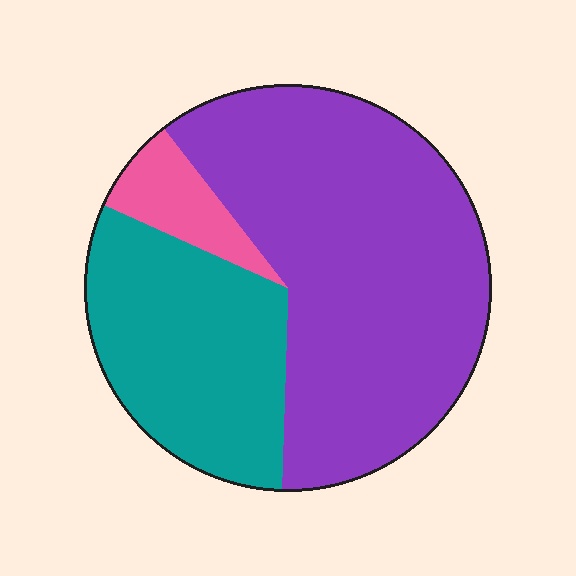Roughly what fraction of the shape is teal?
Teal takes up about one third (1/3) of the shape.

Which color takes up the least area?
Pink, at roughly 10%.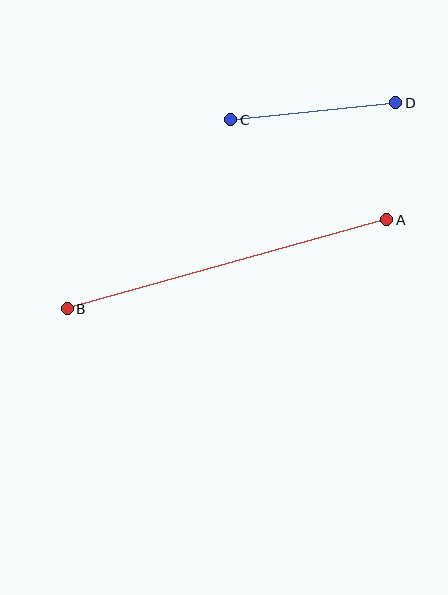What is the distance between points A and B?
The distance is approximately 332 pixels.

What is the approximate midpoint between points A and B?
The midpoint is at approximately (227, 264) pixels.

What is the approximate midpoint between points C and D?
The midpoint is at approximately (313, 111) pixels.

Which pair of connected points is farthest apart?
Points A and B are farthest apart.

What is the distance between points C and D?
The distance is approximately 166 pixels.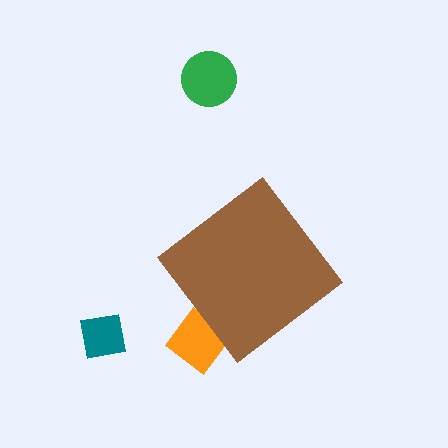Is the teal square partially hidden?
No, the teal square is fully visible.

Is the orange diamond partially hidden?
Yes, the orange diamond is partially hidden behind the brown diamond.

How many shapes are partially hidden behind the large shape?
1 shape is partially hidden.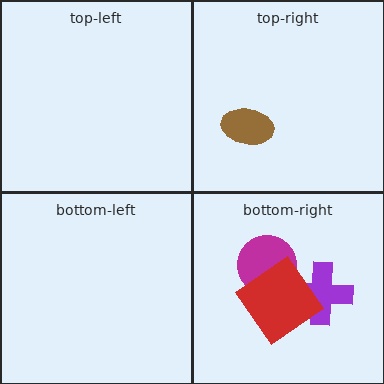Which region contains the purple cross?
The bottom-right region.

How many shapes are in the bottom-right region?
3.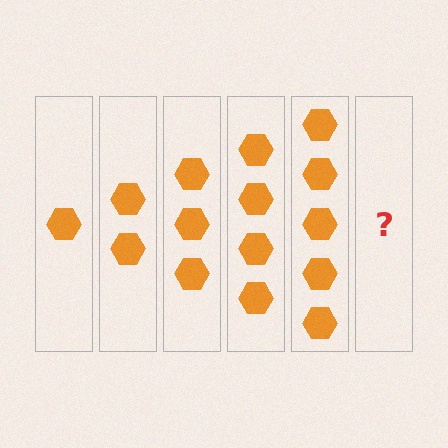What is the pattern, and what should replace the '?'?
The pattern is that each step adds one more hexagon. The '?' should be 6 hexagons.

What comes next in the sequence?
The next element should be 6 hexagons.